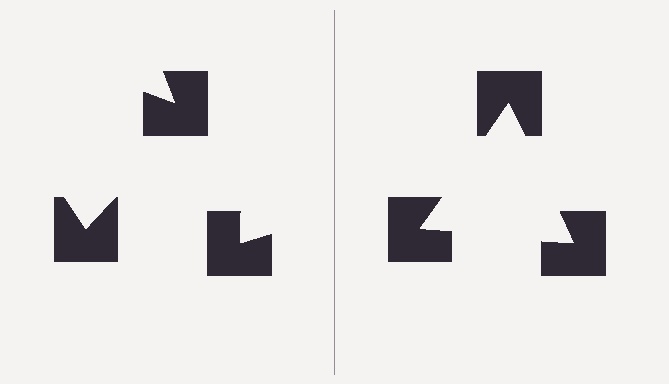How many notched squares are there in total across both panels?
6 — 3 on each side.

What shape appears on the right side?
An illusory triangle.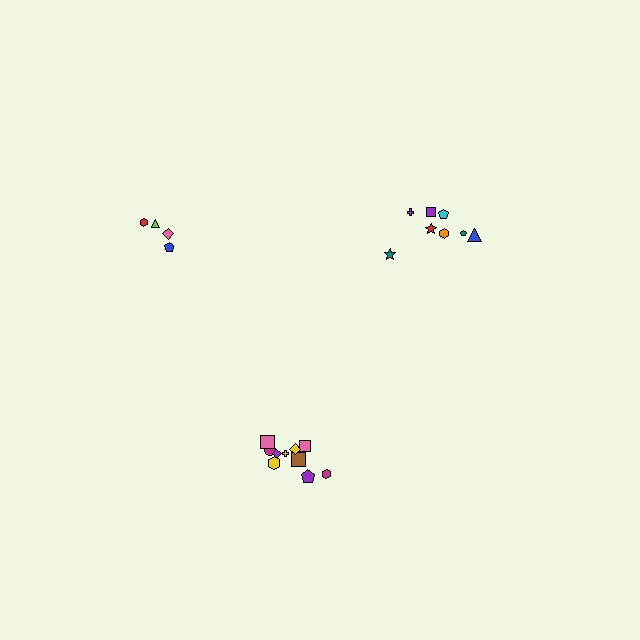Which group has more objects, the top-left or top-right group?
The top-right group.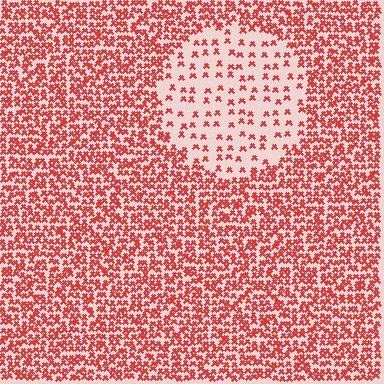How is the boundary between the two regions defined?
The boundary is defined by a change in element density (approximately 3.0x ratio). All elements are the same color, size, and shape.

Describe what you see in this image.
The image contains small red elements arranged at two different densities. A circle-shaped region is visible where the elements are less densely packed than the surrounding area.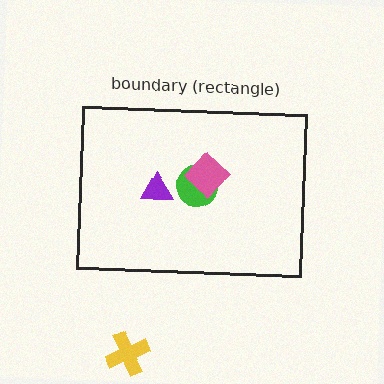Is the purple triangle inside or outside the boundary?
Inside.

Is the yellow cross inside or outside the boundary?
Outside.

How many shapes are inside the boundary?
3 inside, 1 outside.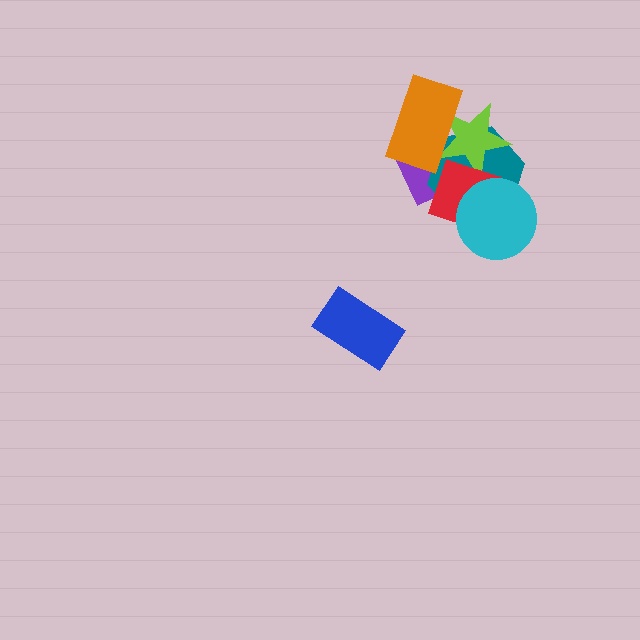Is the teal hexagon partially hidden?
Yes, it is partially covered by another shape.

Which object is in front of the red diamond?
The cyan circle is in front of the red diamond.